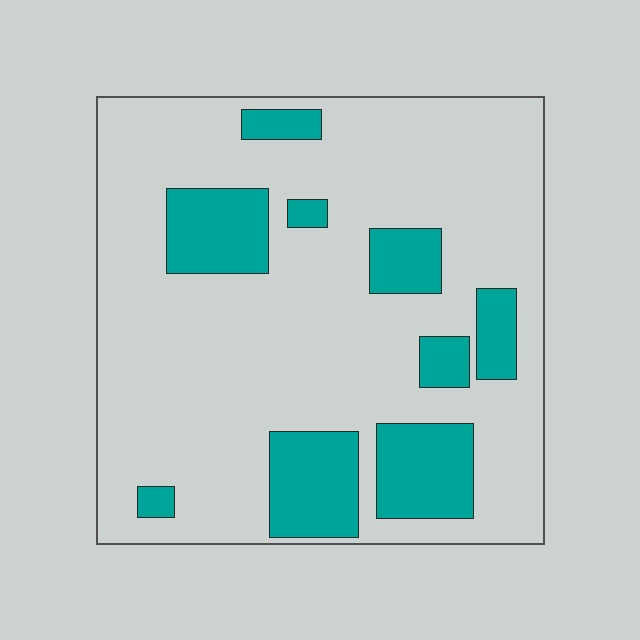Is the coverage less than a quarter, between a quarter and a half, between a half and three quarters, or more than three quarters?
Less than a quarter.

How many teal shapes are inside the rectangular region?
9.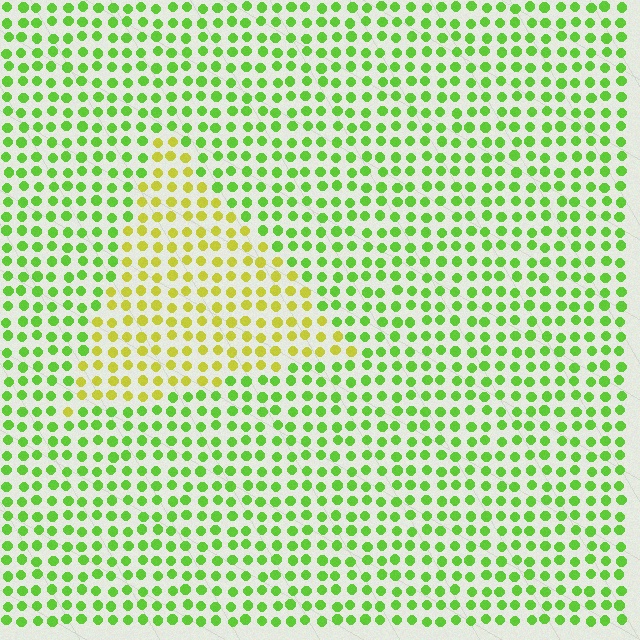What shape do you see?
I see a triangle.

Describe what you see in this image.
The image is filled with small lime elements in a uniform arrangement. A triangle-shaped region is visible where the elements are tinted to a slightly different hue, forming a subtle color boundary.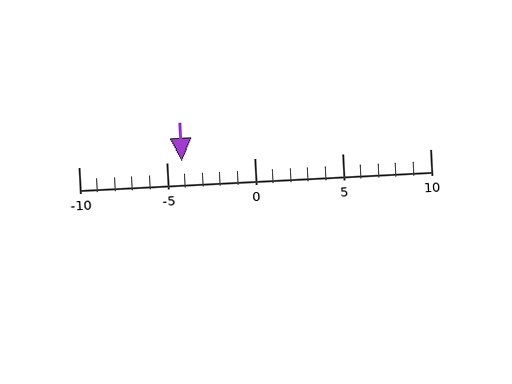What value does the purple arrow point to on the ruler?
The purple arrow points to approximately -4.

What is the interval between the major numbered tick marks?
The major tick marks are spaced 5 units apart.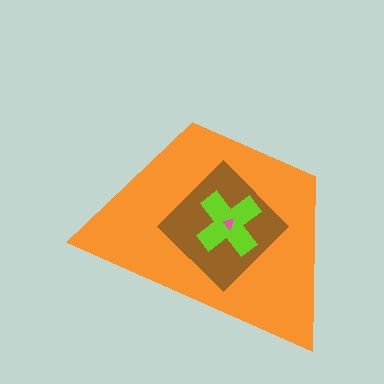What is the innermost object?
The pink triangle.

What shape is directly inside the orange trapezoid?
The brown diamond.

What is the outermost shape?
The orange trapezoid.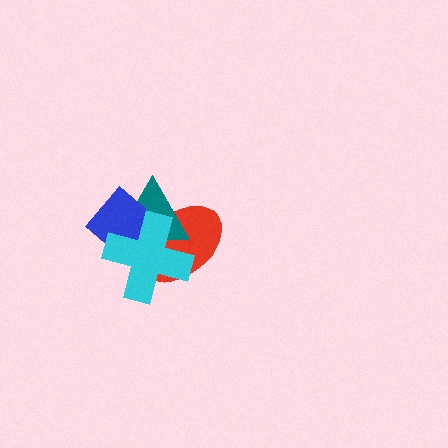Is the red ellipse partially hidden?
Yes, it is partially covered by another shape.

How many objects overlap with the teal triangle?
3 objects overlap with the teal triangle.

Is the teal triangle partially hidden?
Yes, it is partially covered by another shape.